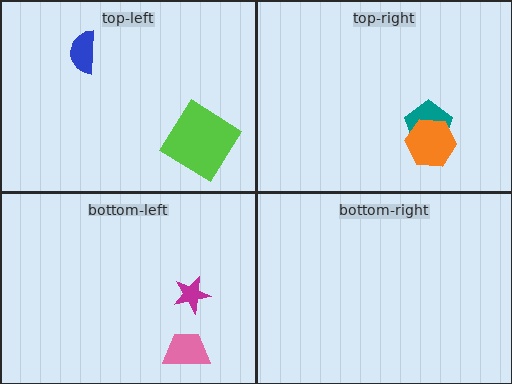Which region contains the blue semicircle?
The top-left region.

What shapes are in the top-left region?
The blue semicircle, the lime diamond.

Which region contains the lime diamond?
The top-left region.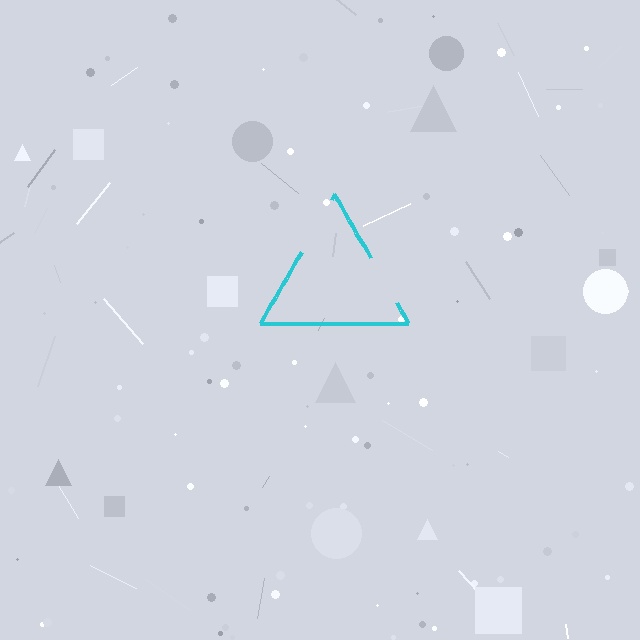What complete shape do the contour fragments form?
The contour fragments form a triangle.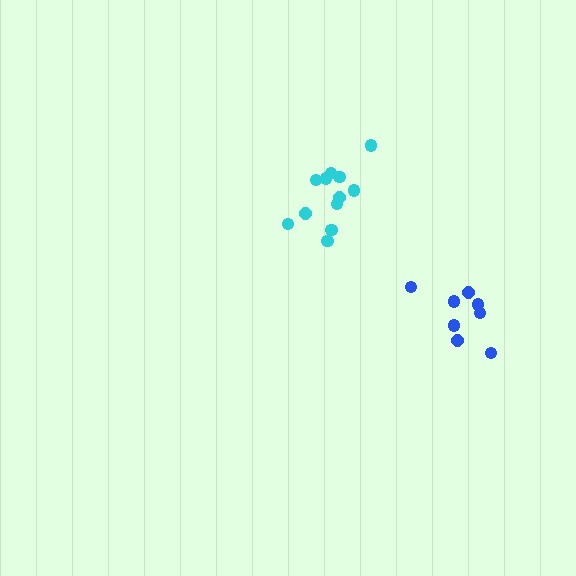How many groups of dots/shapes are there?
There are 2 groups.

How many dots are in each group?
Group 1: 8 dots, Group 2: 12 dots (20 total).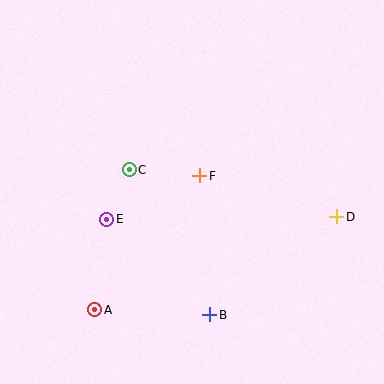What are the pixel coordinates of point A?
Point A is at (95, 310).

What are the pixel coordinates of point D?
Point D is at (337, 217).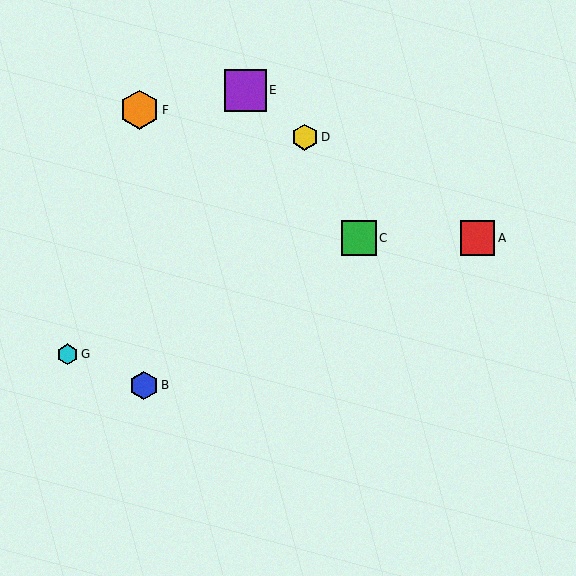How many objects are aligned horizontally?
2 objects (A, C) are aligned horizontally.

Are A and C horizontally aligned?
Yes, both are at y≈238.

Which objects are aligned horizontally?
Objects A, C are aligned horizontally.